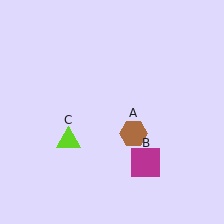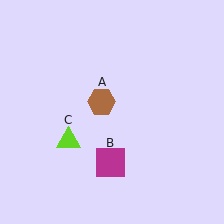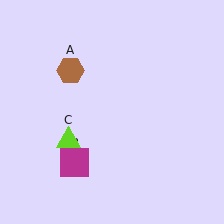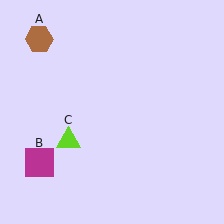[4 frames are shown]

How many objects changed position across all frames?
2 objects changed position: brown hexagon (object A), magenta square (object B).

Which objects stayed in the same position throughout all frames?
Lime triangle (object C) remained stationary.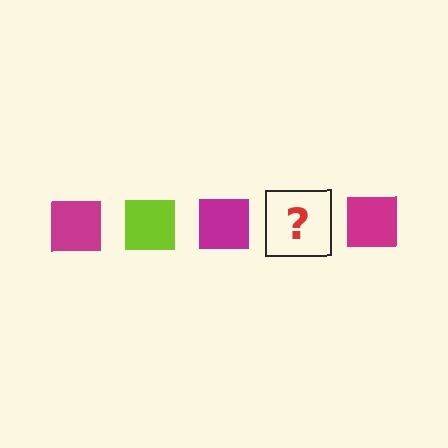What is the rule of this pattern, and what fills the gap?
The rule is that the pattern cycles through magenta, lime squares. The gap should be filled with a lime square.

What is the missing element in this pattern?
The missing element is a lime square.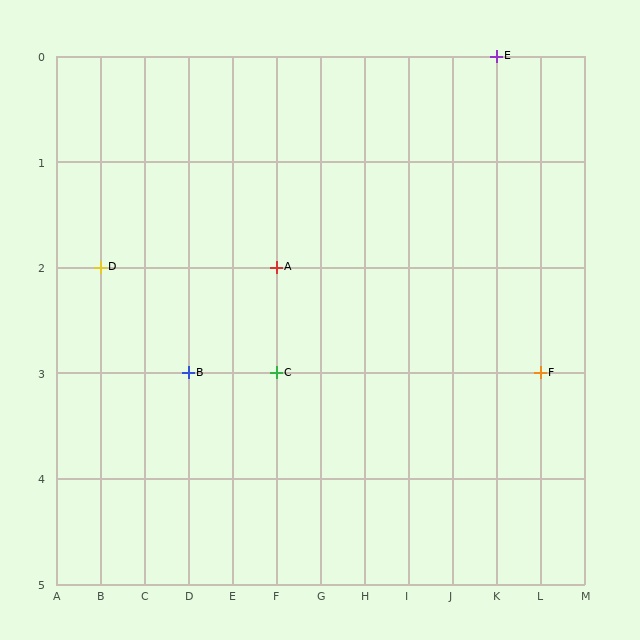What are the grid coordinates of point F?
Point F is at grid coordinates (L, 3).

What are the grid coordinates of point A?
Point A is at grid coordinates (F, 2).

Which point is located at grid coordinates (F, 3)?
Point C is at (F, 3).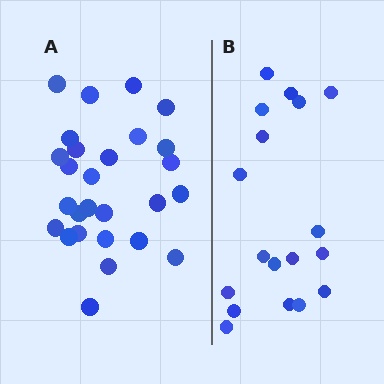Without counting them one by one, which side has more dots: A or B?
Region A (the left region) has more dots.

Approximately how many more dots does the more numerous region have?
Region A has roughly 8 or so more dots than region B.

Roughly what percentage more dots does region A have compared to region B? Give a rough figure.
About 50% more.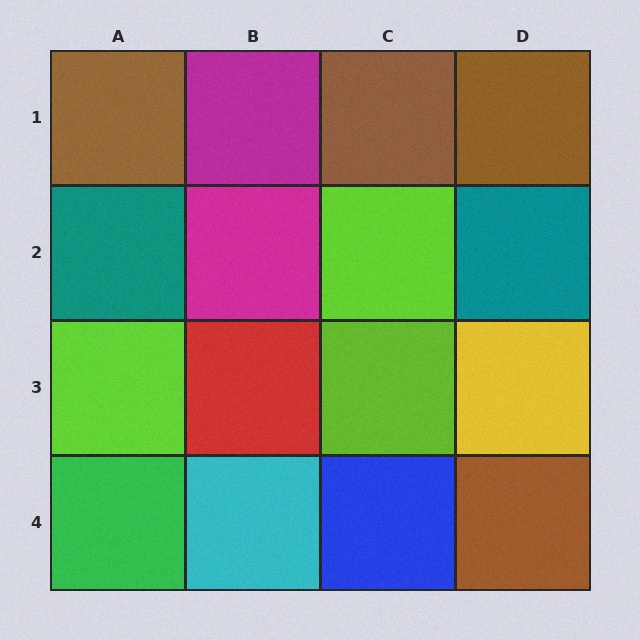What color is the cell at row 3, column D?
Yellow.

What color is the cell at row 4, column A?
Green.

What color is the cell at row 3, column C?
Lime.